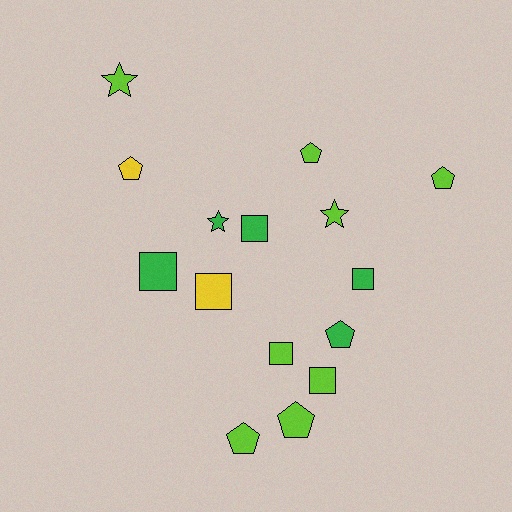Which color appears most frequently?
Lime, with 8 objects.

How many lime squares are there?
There are 2 lime squares.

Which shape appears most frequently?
Square, with 6 objects.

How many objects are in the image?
There are 15 objects.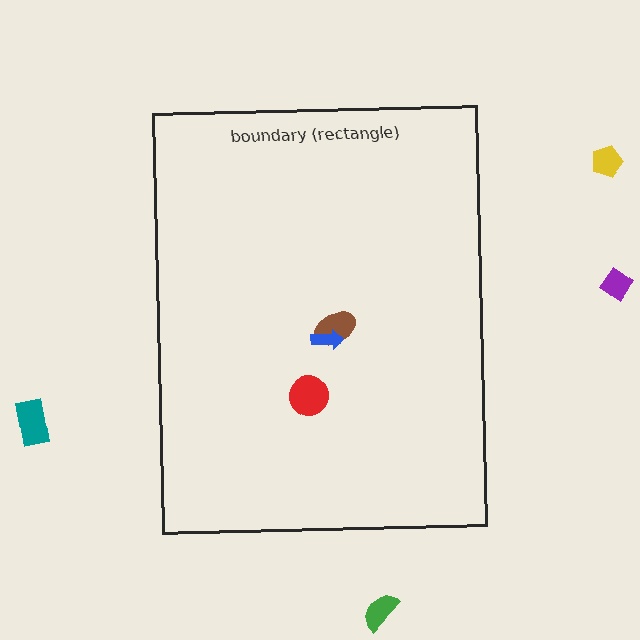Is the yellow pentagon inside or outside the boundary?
Outside.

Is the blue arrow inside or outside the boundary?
Inside.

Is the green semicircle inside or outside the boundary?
Outside.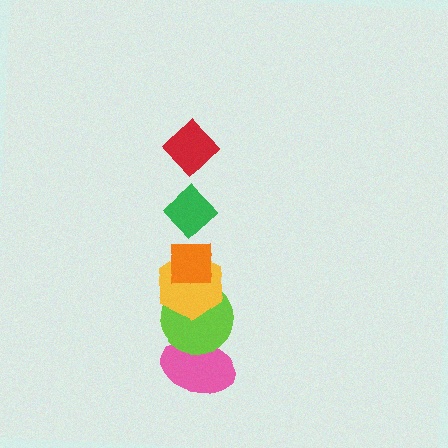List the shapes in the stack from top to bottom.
From top to bottom: the red diamond, the green diamond, the orange square, the yellow hexagon, the lime circle, the pink ellipse.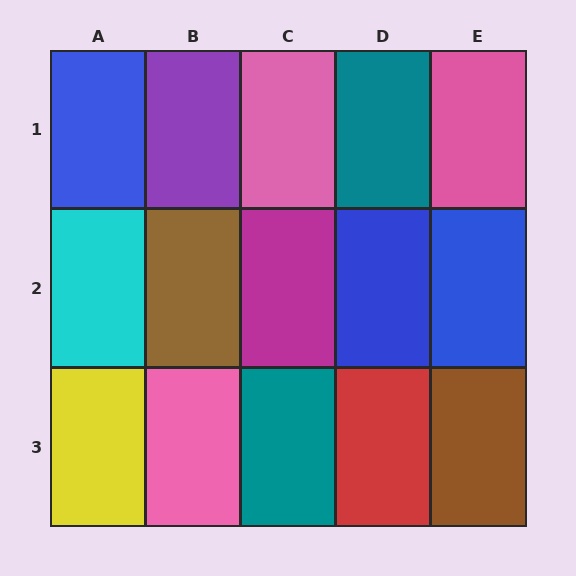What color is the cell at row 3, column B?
Pink.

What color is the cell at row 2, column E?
Blue.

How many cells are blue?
3 cells are blue.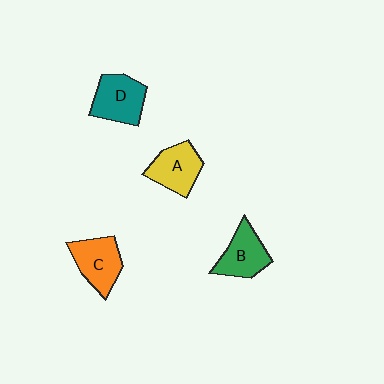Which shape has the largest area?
Shape D (teal).